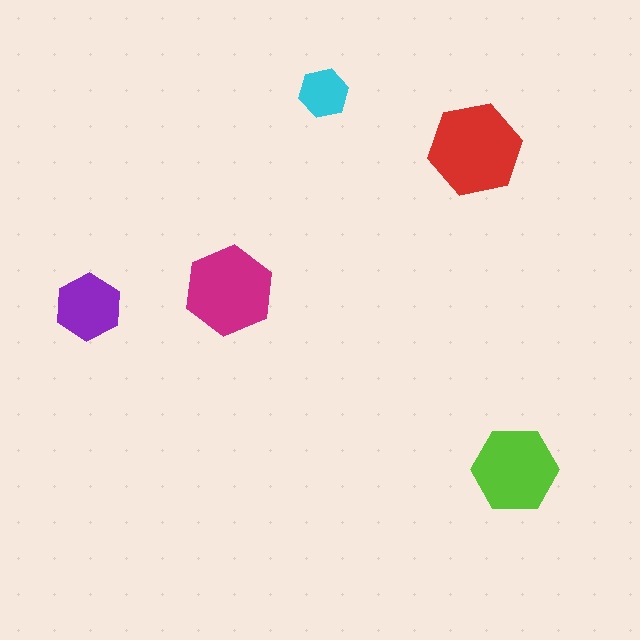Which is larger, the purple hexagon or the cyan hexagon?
The purple one.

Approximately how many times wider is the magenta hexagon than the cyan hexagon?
About 2 times wider.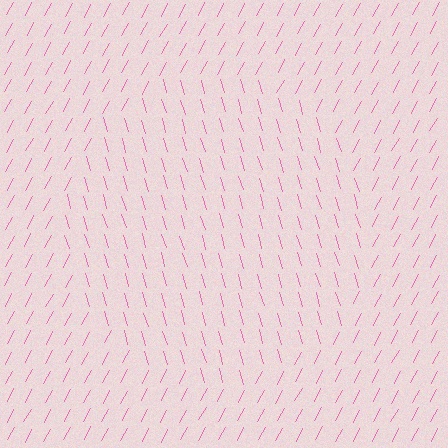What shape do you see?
I see a circle.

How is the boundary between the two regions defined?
The boundary is defined purely by a change in line orientation (approximately 45 degrees difference). All lines are the same color and thickness.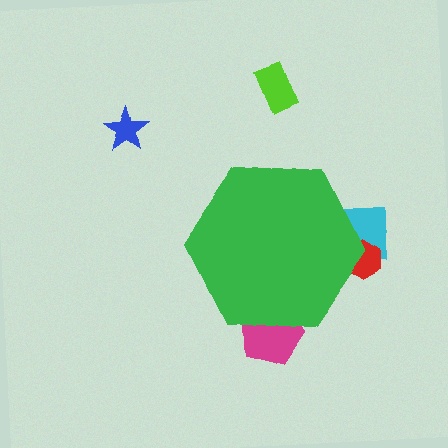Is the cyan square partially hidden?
Yes, the cyan square is partially hidden behind the green hexagon.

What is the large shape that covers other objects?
A green hexagon.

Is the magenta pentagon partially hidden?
Yes, the magenta pentagon is partially hidden behind the green hexagon.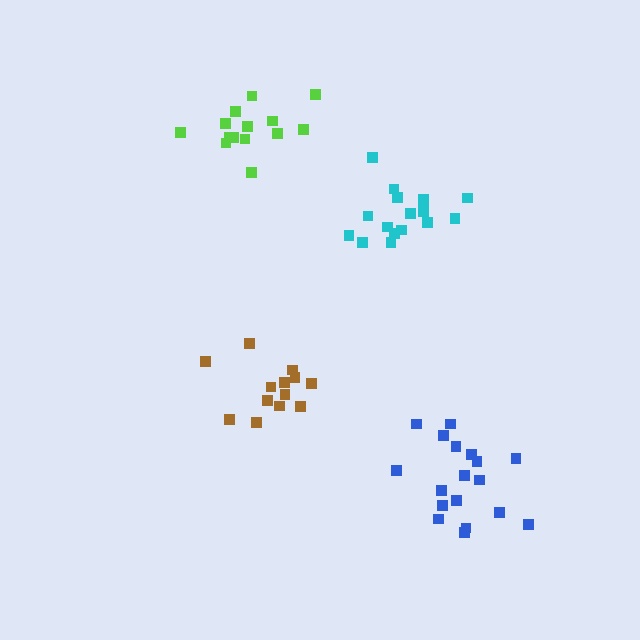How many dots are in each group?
Group 1: 14 dots, Group 2: 17 dots, Group 3: 13 dots, Group 4: 18 dots (62 total).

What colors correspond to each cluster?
The clusters are colored: lime, cyan, brown, blue.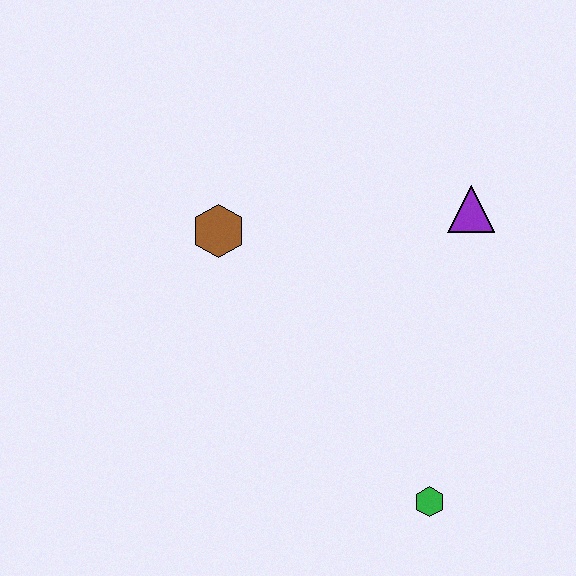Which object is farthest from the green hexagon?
The brown hexagon is farthest from the green hexagon.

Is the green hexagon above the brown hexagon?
No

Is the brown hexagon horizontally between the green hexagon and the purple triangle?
No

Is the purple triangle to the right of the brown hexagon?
Yes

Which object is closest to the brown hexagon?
The purple triangle is closest to the brown hexagon.